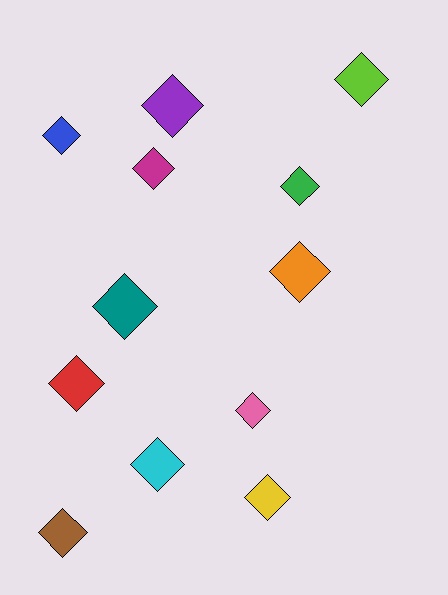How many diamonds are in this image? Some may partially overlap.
There are 12 diamonds.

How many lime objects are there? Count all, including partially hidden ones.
There is 1 lime object.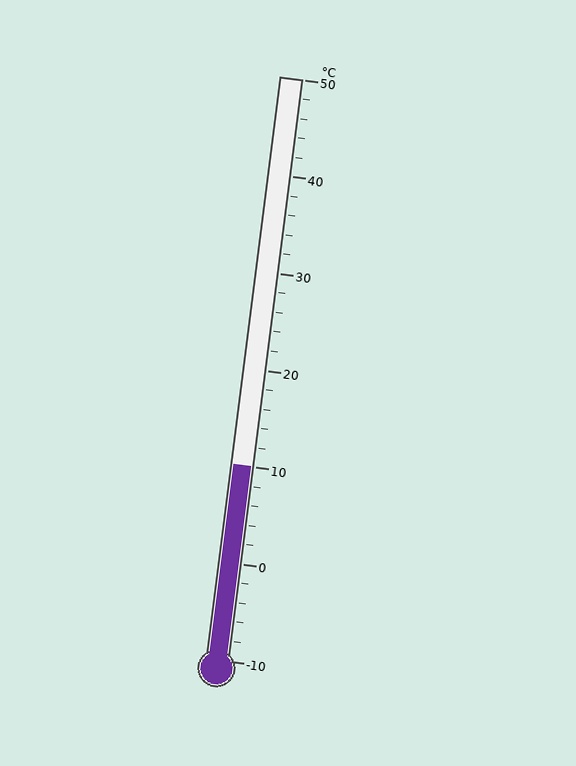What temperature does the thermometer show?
The thermometer shows approximately 10°C.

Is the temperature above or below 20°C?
The temperature is below 20°C.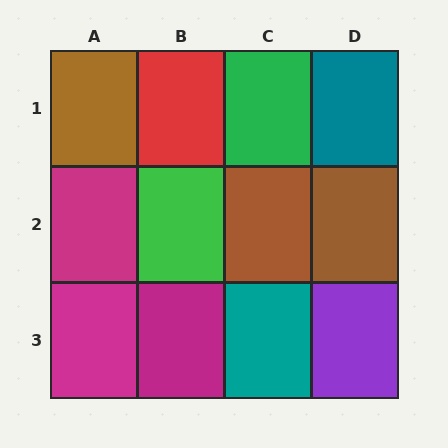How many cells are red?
1 cell is red.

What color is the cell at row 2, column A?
Magenta.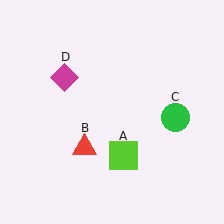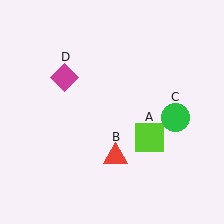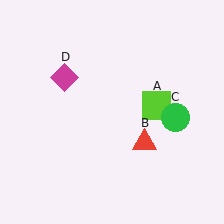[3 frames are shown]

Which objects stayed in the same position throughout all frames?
Green circle (object C) and magenta diamond (object D) remained stationary.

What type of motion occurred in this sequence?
The lime square (object A), red triangle (object B) rotated counterclockwise around the center of the scene.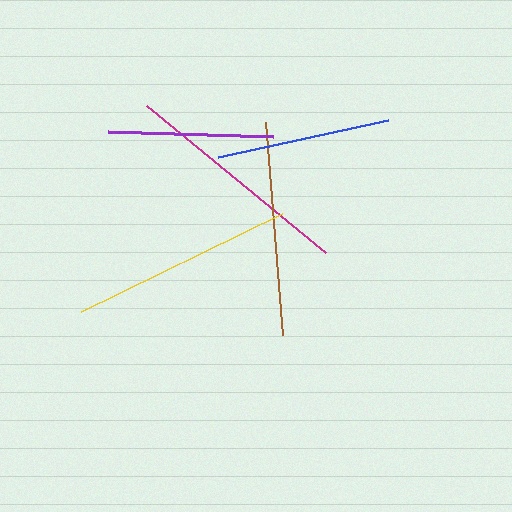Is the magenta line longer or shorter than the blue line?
The magenta line is longer than the blue line.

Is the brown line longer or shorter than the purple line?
The brown line is longer than the purple line.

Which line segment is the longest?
The magenta line is the longest at approximately 232 pixels.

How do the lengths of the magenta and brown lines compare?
The magenta and brown lines are approximately the same length.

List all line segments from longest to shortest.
From longest to shortest: magenta, yellow, brown, blue, purple.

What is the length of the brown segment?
The brown segment is approximately 214 pixels long.